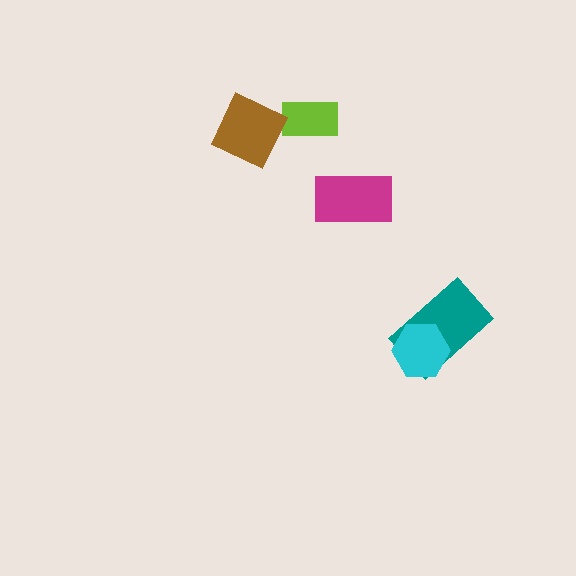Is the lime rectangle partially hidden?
No, no other shape covers it.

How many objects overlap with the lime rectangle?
0 objects overlap with the lime rectangle.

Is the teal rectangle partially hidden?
Yes, it is partially covered by another shape.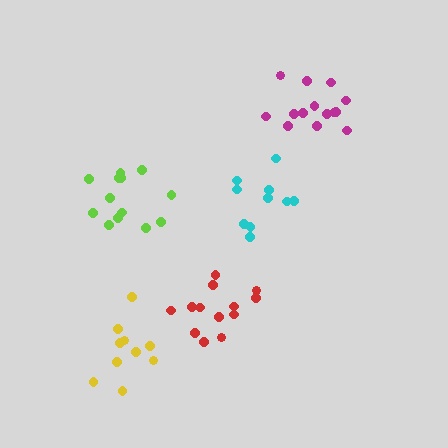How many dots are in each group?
Group 1: 10 dots, Group 2: 10 dots, Group 3: 13 dots, Group 4: 13 dots, Group 5: 14 dots (60 total).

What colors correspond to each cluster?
The clusters are colored: yellow, cyan, lime, red, magenta.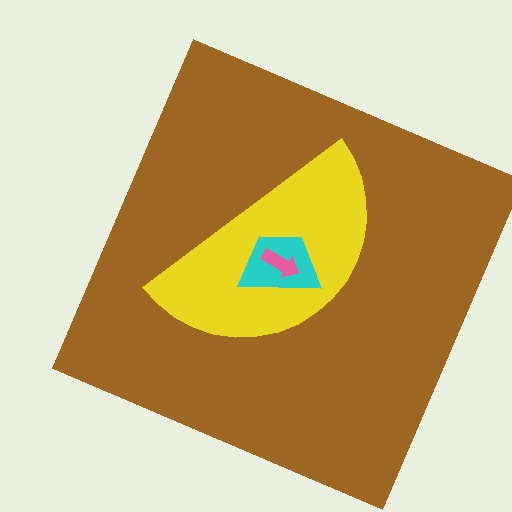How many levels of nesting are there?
4.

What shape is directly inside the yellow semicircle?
The cyan trapezoid.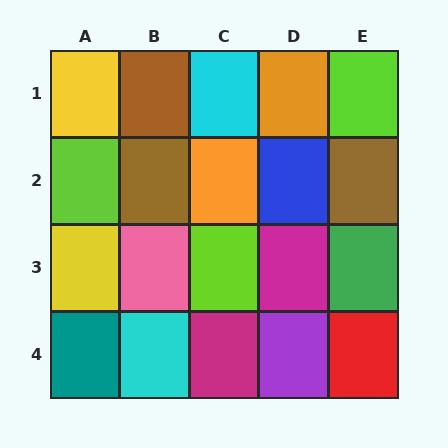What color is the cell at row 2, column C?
Orange.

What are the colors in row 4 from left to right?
Teal, cyan, magenta, purple, red.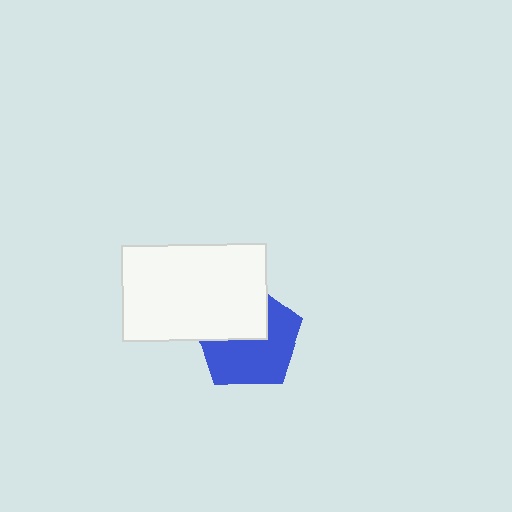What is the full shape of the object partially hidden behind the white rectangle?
The partially hidden object is a blue pentagon.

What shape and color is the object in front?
The object in front is a white rectangle.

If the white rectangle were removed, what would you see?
You would see the complete blue pentagon.